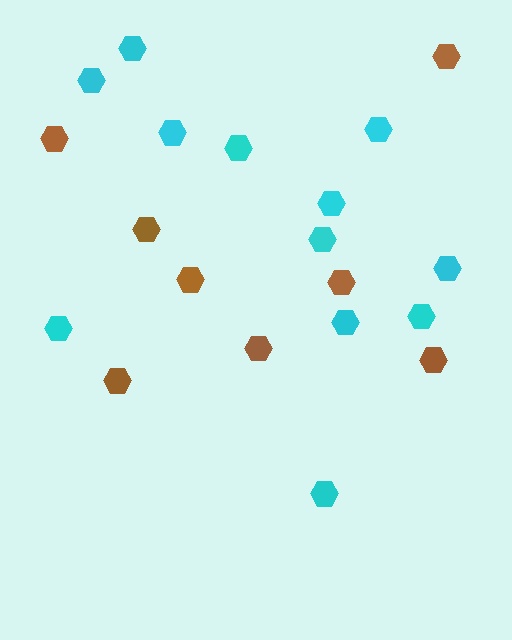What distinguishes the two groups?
There are 2 groups: one group of brown hexagons (8) and one group of cyan hexagons (12).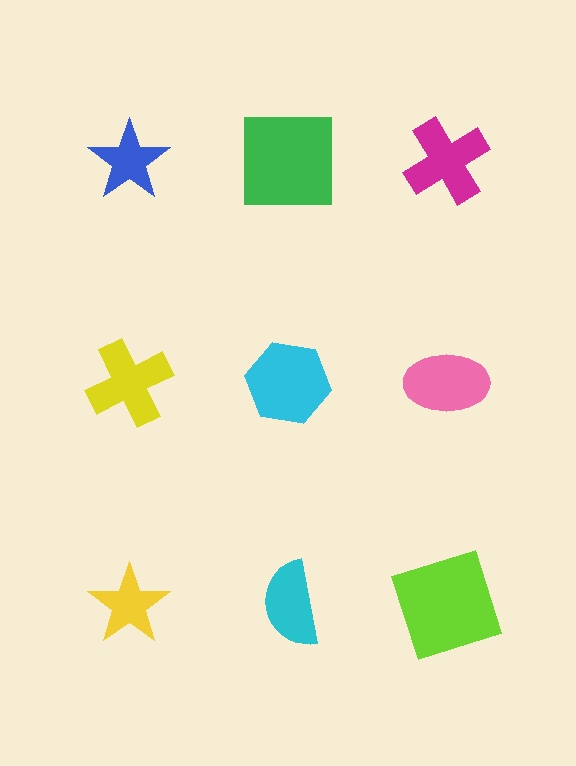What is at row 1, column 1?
A blue star.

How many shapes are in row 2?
3 shapes.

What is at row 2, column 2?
A cyan hexagon.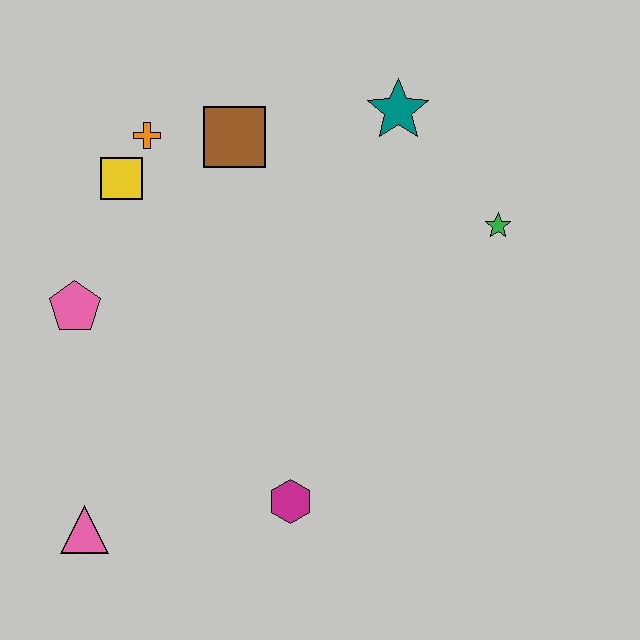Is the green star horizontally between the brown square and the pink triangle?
No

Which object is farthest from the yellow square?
The green star is farthest from the yellow square.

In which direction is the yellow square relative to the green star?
The yellow square is to the left of the green star.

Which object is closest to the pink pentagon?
The yellow square is closest to the pink pentagon.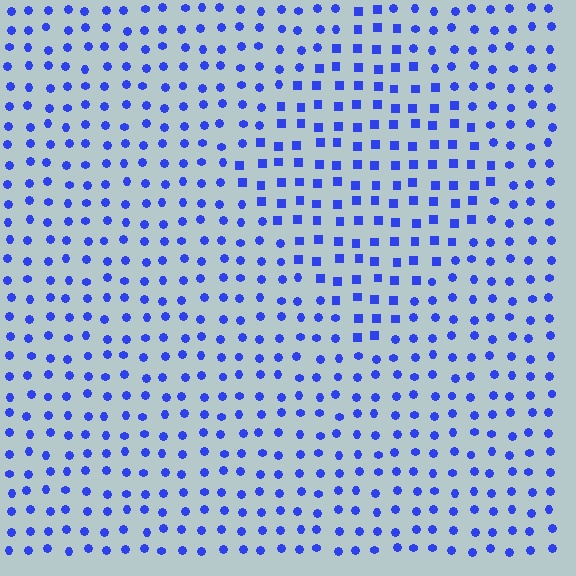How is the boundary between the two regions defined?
The boundary is defined by a change in element shape: squares inside vs. circles outside. All elements share the same color and spacing.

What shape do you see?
I see a diamond.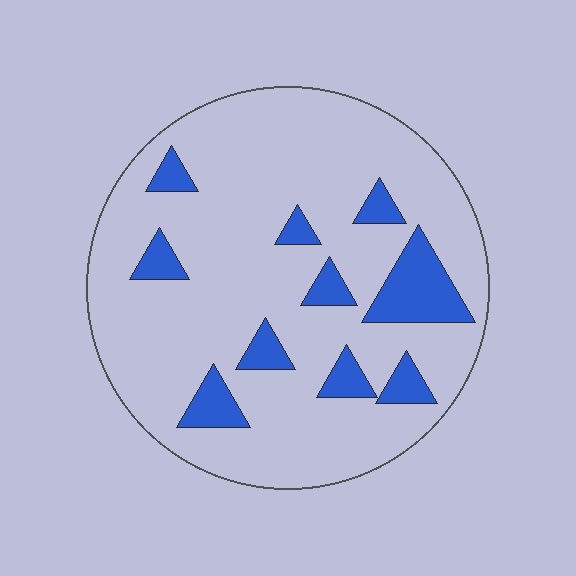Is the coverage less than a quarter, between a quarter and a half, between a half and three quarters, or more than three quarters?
Less than a quarter.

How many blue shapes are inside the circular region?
10.